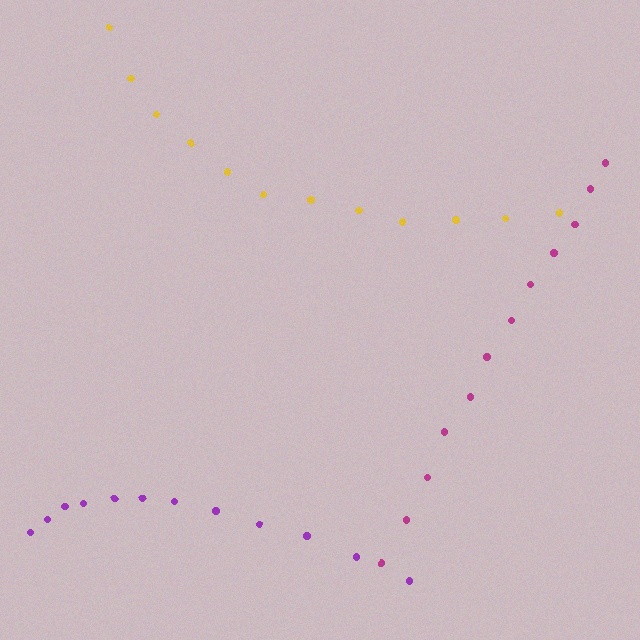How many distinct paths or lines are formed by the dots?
There are 3 distinct paths.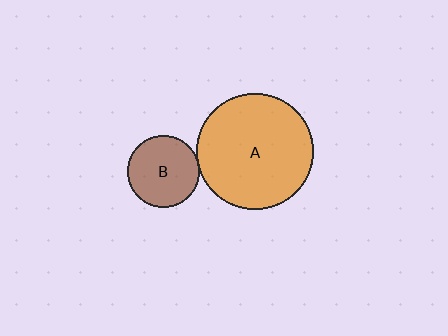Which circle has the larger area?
Circle A (orange).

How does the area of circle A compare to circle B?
Approximately 2.6 times.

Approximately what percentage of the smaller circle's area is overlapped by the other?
Approximately 5%.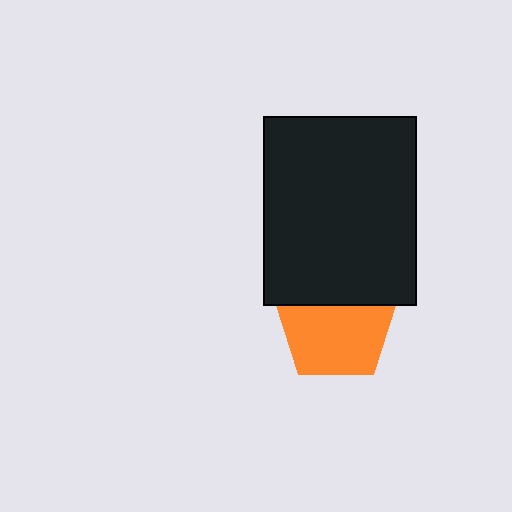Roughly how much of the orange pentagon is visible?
Most of it is visible (roughly 69%).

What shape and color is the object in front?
The object in front is a black rectangle.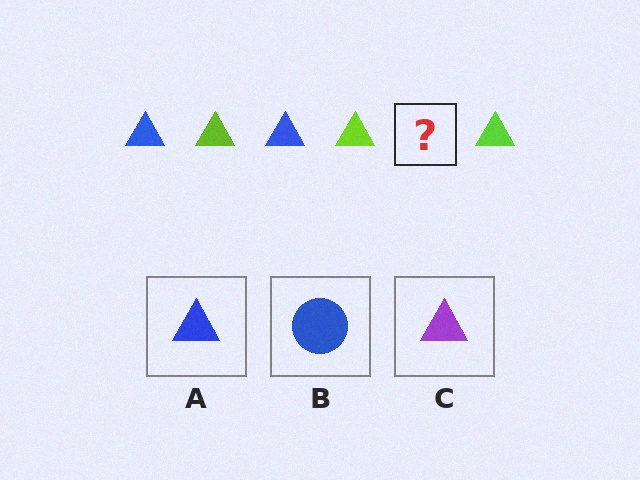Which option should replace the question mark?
Option A.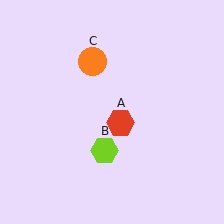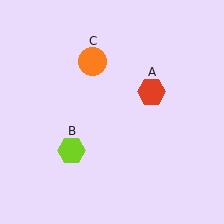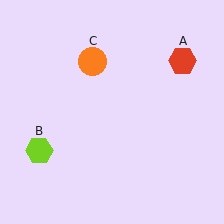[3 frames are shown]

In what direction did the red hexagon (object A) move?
The red hexagon (object A) moved up and to the right.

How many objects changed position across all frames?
2 objects changed position: red hexagon (object A), lime hexagon (object B).